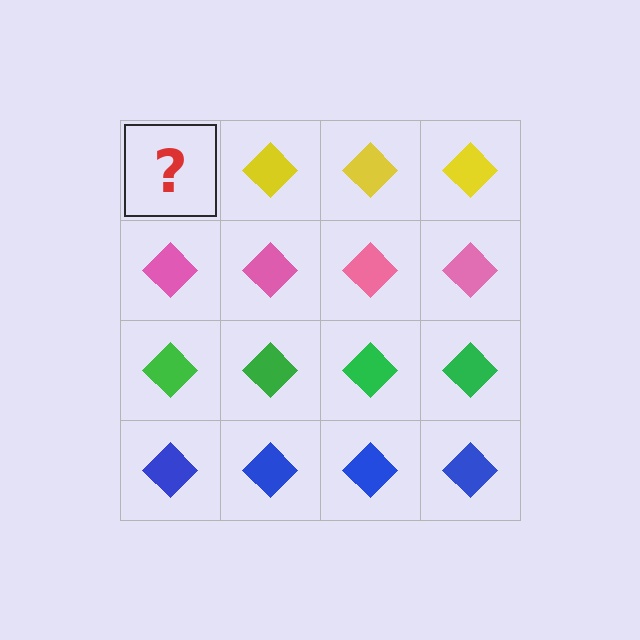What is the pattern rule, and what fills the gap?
The rule is that each row has a consistent color. The gap should be filled with a yellow diamond.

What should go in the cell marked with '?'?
The missing cell should contain a yellow diamond.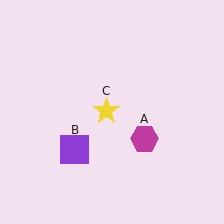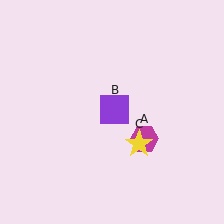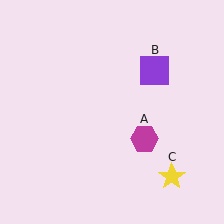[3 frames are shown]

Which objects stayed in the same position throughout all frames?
Magenta hexagon (object A) remained stationary.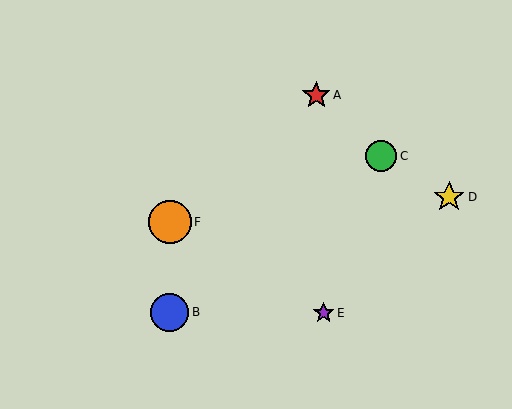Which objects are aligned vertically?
Objects B, F are aligned vertically.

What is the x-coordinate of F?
Object F is at x≈170.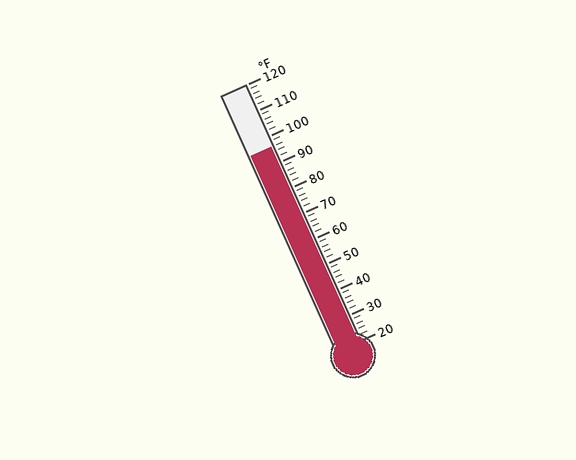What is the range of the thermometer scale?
The thermometer scale ranges from 20°F to 120°F.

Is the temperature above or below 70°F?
The temperature is above 70°F.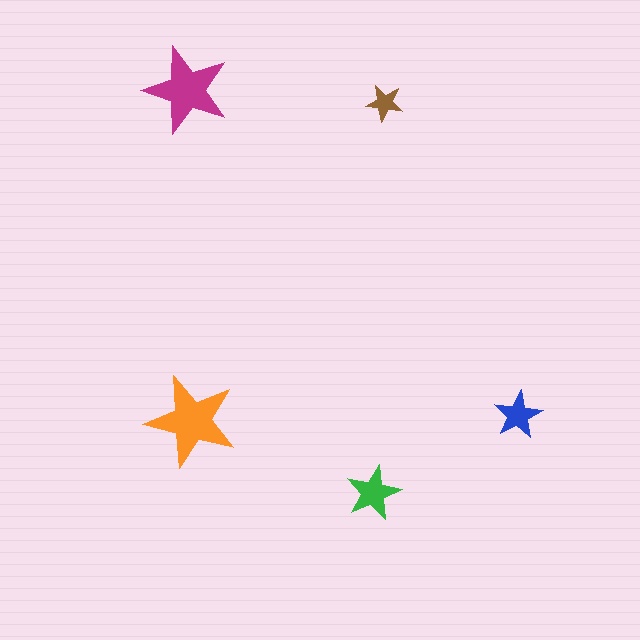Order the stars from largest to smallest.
the orange one, the magenta one, the green one, the blue one, the brown one.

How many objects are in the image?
There are 5 objects in the image.